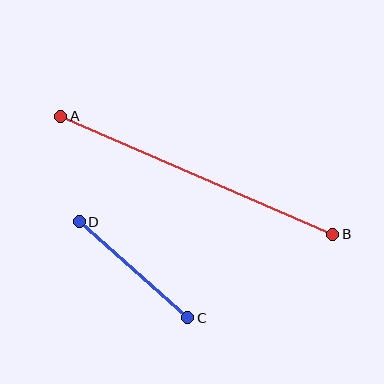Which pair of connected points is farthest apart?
Points A and B are farthest apart.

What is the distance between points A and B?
The distance is approximately 296 pixels.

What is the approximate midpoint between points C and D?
The midpoint is at approximately (134, 270) pixels.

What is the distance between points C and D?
The distance is approximately 145 pixels.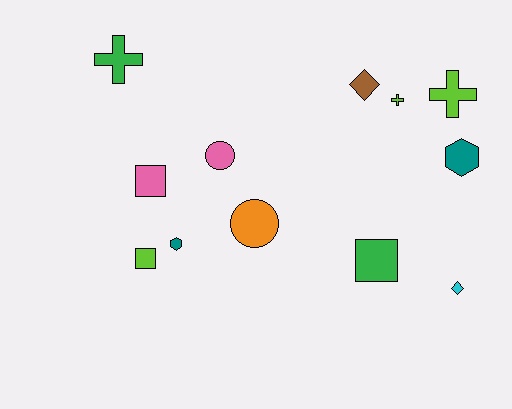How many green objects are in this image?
There are 2 green objects.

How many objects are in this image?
There are 12 objects.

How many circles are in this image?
There are 2 circles.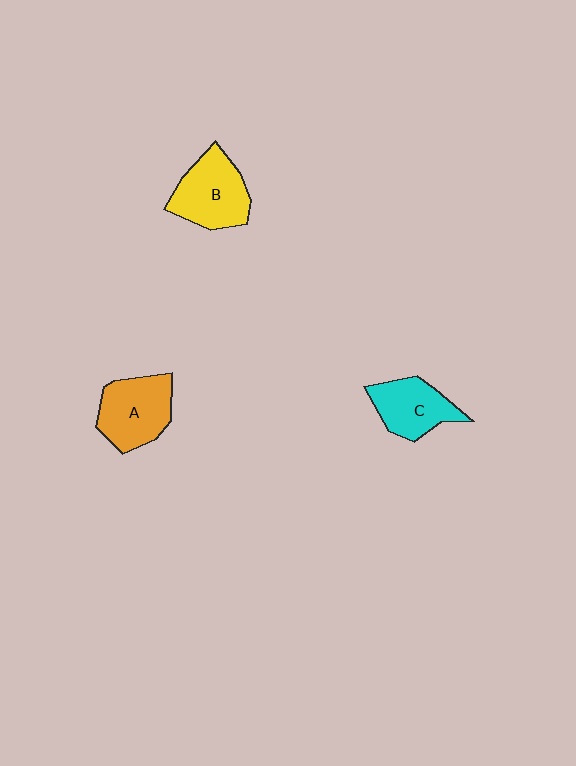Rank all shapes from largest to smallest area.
From largest to smallest: B (yellow), A (orange), C (cyan).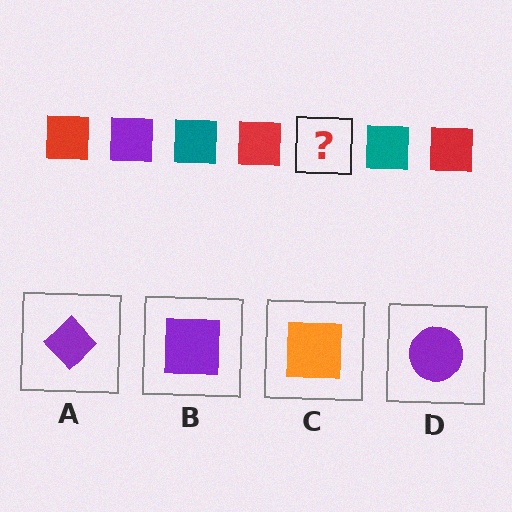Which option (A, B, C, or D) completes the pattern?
B.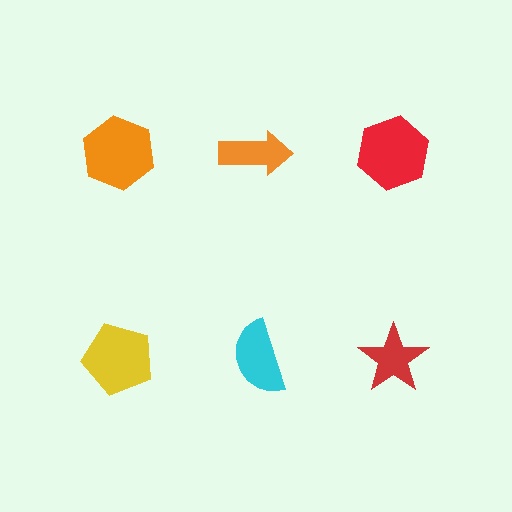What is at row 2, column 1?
A yellow pentagon.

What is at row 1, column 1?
An orange hexagon.